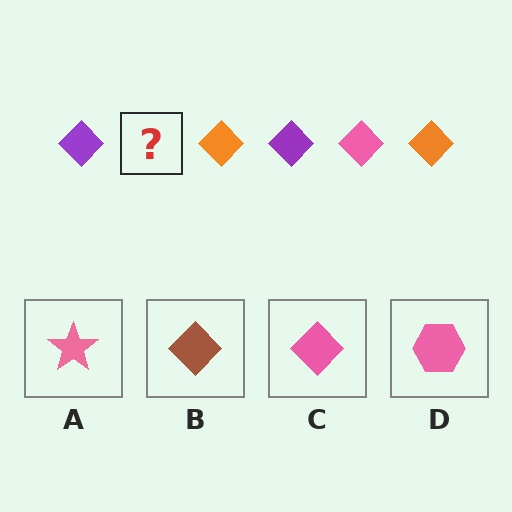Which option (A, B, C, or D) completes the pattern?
C.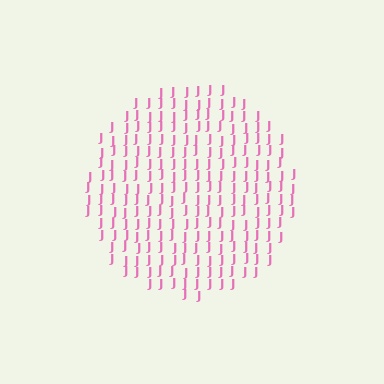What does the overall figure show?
The overall figure shows a circle.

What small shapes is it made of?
It is made of small letter J's.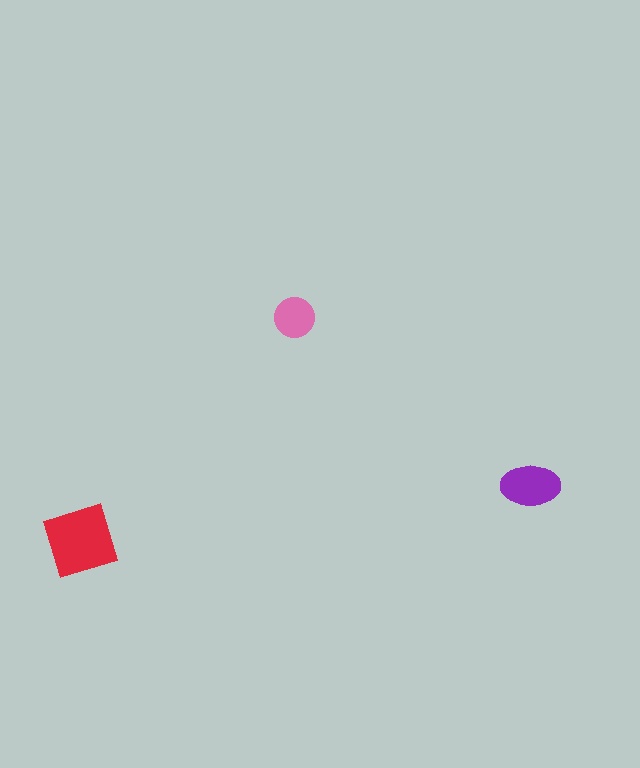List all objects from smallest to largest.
The pink circle, the purple ellipse, the red diamond.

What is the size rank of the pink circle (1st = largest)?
3rd.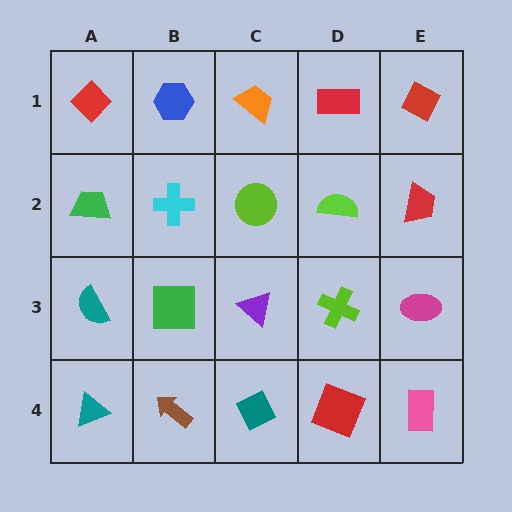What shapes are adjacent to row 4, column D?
A lime cross (row 3, column D), a teal diamond (row 4, column C), a pink rectangle (row 4, column E).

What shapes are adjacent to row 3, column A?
A green trapezoid (row 2, column A), a teal triangle (row 4, column A), a green square (row 3, column B).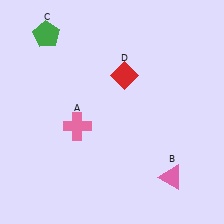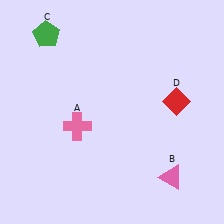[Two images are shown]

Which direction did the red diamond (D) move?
The red diamond (D) moved right.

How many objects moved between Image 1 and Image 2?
1 object moved between the two images.